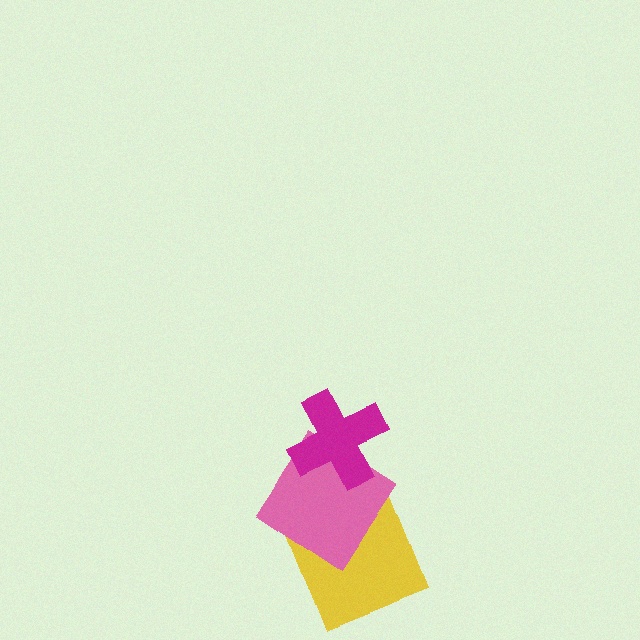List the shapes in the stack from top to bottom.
From top to bottom: the magenta cross, the pink diamond, the yellow square.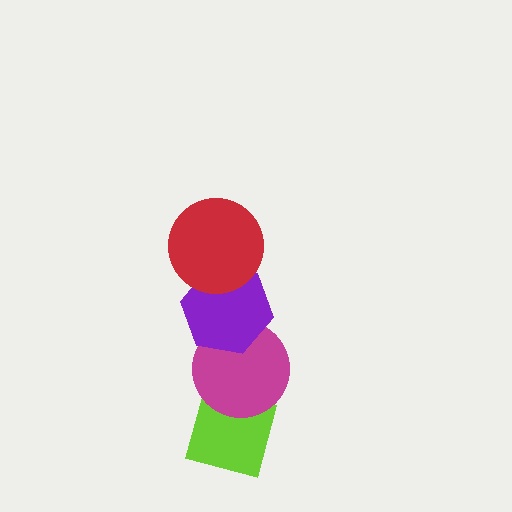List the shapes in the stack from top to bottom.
From top to bottom: the red circle, the purple hexagon, the magenta circle, the lime diamond.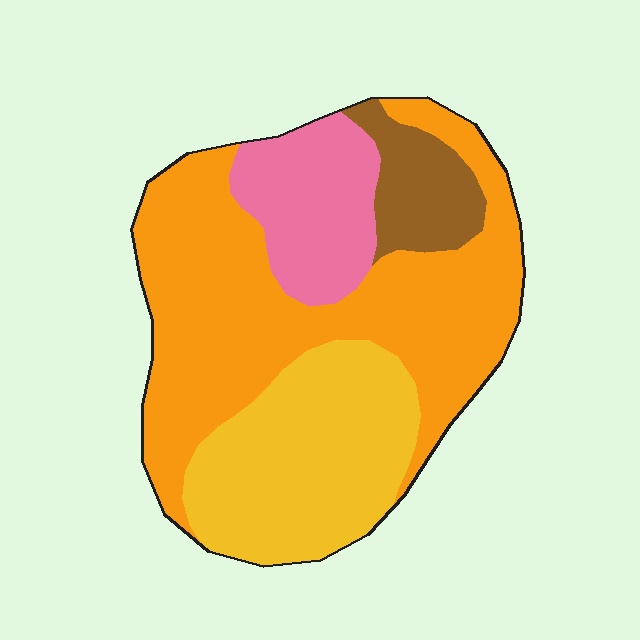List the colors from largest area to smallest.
From largest to smallest: orange, yellow, pink, brown.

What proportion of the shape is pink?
Pink takes up about one sixth (1/6) of the shape.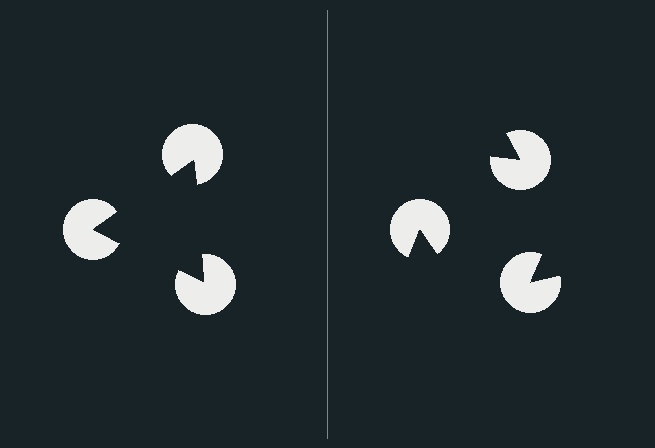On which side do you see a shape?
An illusory triangle appears on the left side. On the right side the wedge cuts are rotated, so no coherent shape forms.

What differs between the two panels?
The pac-man discs are positioned identically on both sides; only the wedge orientations differ. On the left they align to a triangle; on the right they are misaligned.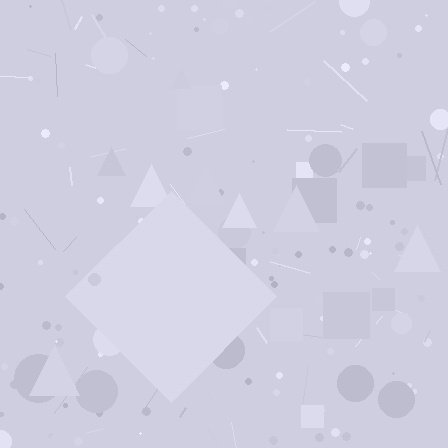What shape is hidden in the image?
A diamond is hidden in the image.